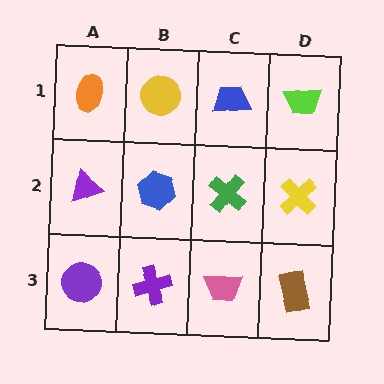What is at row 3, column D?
A brown rectangle.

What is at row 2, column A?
A purple triangle.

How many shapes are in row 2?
4 shapes.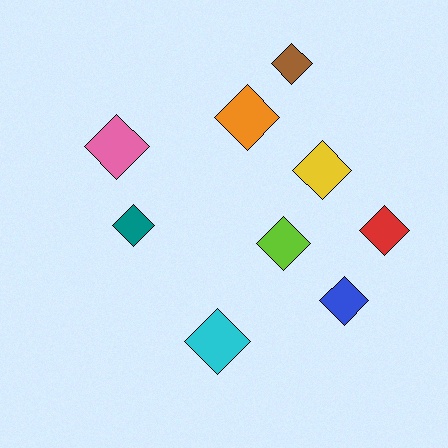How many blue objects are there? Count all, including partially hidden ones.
There is 1 blue object.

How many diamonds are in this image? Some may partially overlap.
There are 9 diamonds.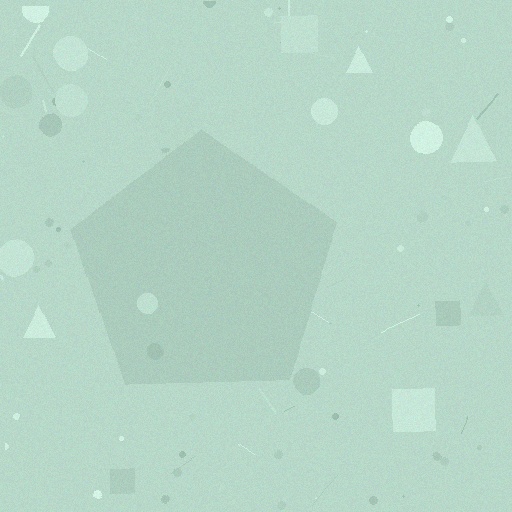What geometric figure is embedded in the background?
A pentagon is embedded in the background.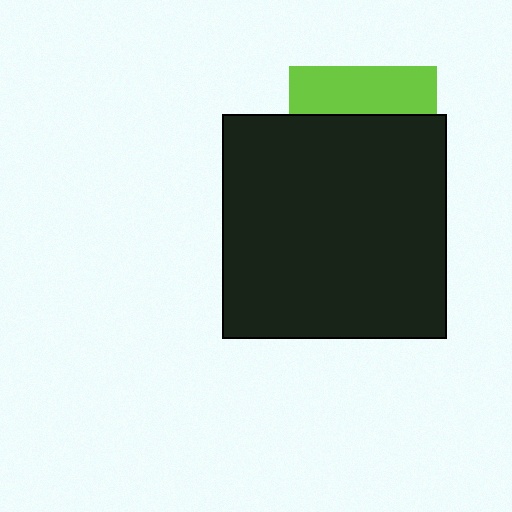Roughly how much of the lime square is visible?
A small part of it is visible (roughly 32%).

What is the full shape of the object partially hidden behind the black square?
The partially hidden object is a lime square.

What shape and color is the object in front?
The object in front is a black square.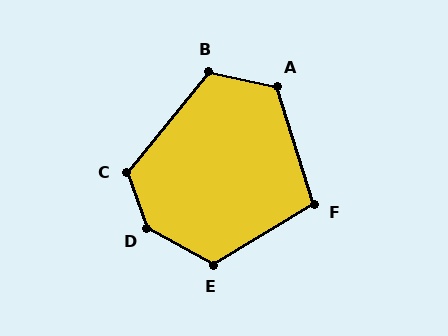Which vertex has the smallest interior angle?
F, at approximately 104 degrees.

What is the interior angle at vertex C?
Approximately 121 degrees (obtuse).